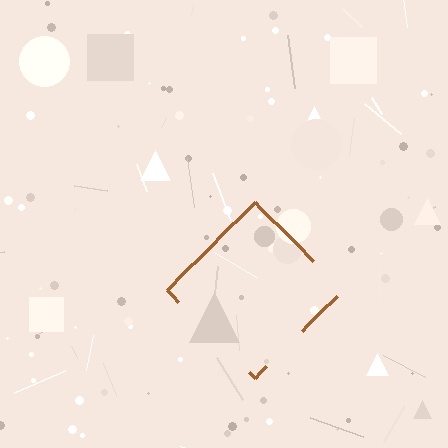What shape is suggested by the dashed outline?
The dashed outline suggests a diamond.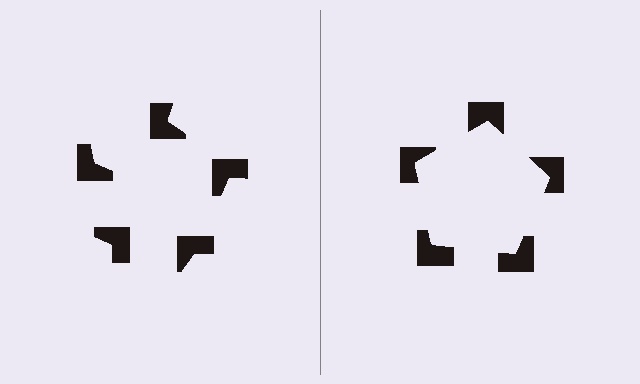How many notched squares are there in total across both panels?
10 — 5 on each side.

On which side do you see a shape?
An illusory pentagon appears on the right side. On the left side the wedge cuts are rotated, so no coherent shape forms.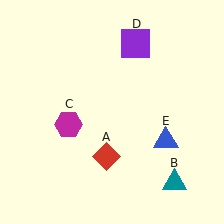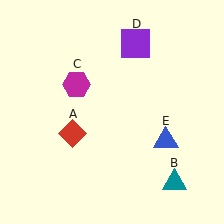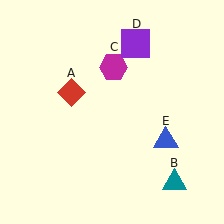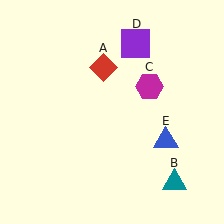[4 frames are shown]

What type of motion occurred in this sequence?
The red diamond (object A), magenta hexagon (object C) rotated clockwise around the center of the scene.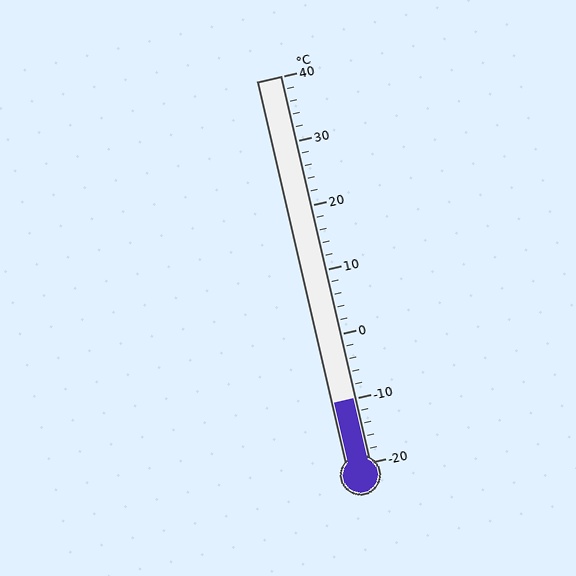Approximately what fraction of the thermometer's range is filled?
The thermometer is filled to approximately 15% of its range.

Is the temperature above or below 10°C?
The temperature is below 10°C.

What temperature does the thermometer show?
The thermometer shows approximately -10°C.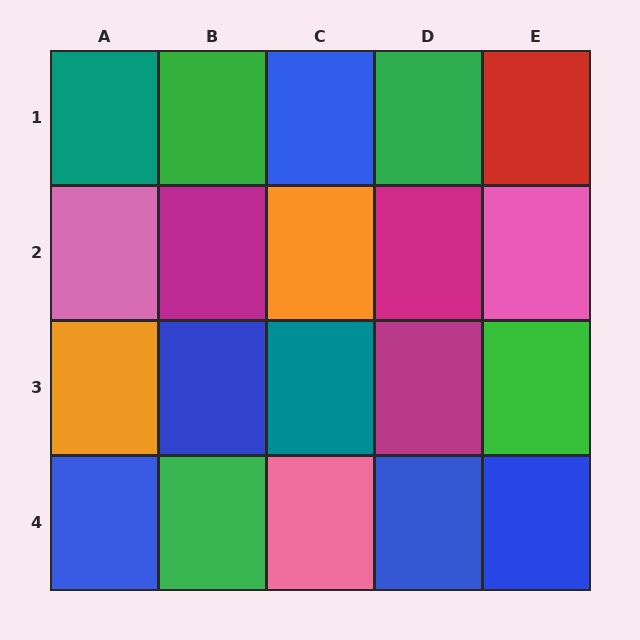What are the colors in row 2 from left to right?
Pink, magenta, orange, magenta, pink.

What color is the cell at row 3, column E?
Green.